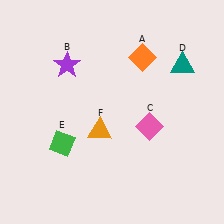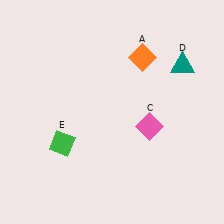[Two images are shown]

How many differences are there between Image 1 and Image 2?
There are 2 differences between the two images.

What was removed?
The purple star (B), the orange triangle (F) were removed in Image 2.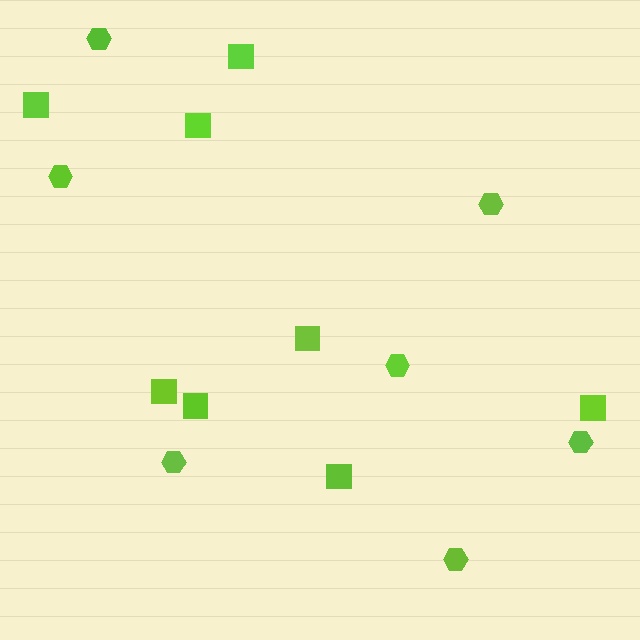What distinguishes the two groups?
There are 2 groups: one group of hexagons (7) and one group of squares (8).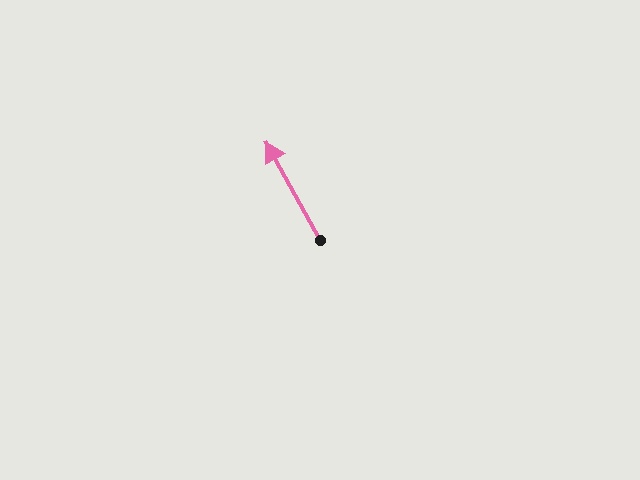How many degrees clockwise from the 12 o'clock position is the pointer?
Approximately 331 degrees.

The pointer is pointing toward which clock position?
Roughly 11 o'clock.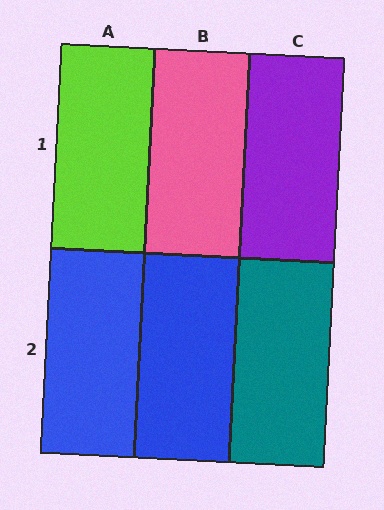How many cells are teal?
1 cell is teal.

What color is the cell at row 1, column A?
Lime.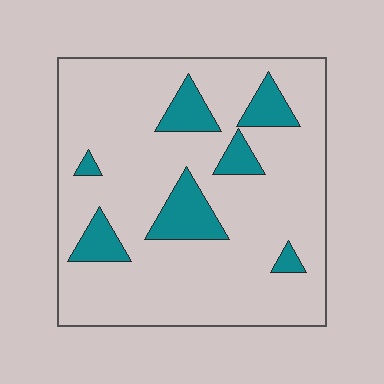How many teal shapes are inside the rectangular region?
7.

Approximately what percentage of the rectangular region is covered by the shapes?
Approximately 15%.